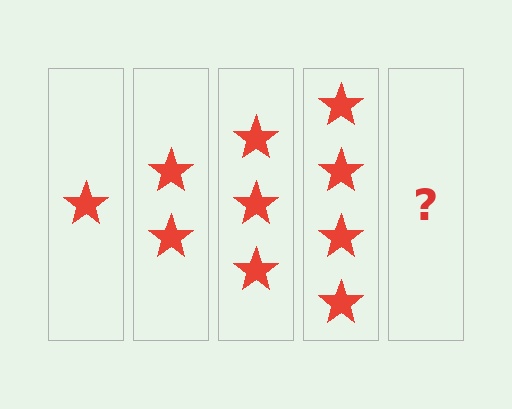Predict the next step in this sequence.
The next step is 5 stars.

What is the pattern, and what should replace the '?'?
The pattern is that each step adds one more star. The '?' should be 5 stars.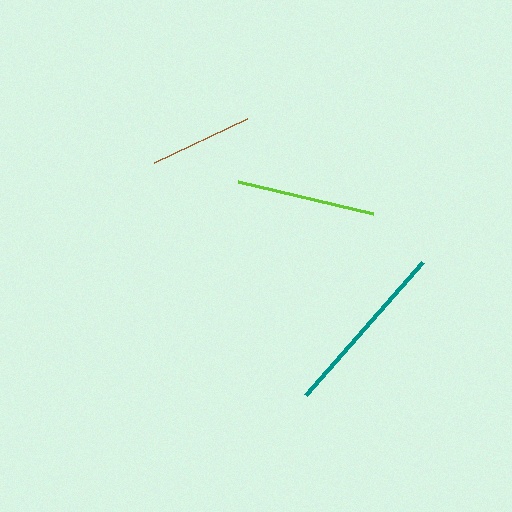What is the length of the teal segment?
The teal segment is approximately 177 pixels long.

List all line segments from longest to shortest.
From longest to shortest: teal, lime, brown.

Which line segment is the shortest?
The brown line is the shortest at approximately 103 pixels.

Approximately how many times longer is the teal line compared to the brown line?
The teal line is approximately 1.7 times the length of the brown line.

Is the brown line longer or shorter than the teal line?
The teal line is longer than the brown line.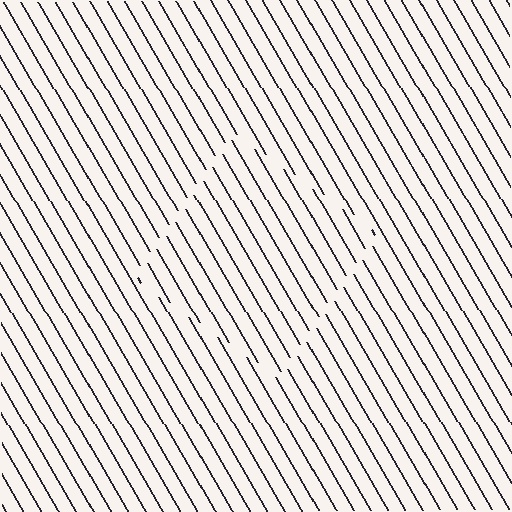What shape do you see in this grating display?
An illusory square. The interior of the shape contains the same grating, shifted by half a period — the contour is defined by the phase discontinuity where line-ends from the inner and outer gratings abut.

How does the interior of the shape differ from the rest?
The interior of the shape contains the same grating, shifted by half a period — the contour is defined by the phase discontinuity where line-ends from the inner and outer gratings abut.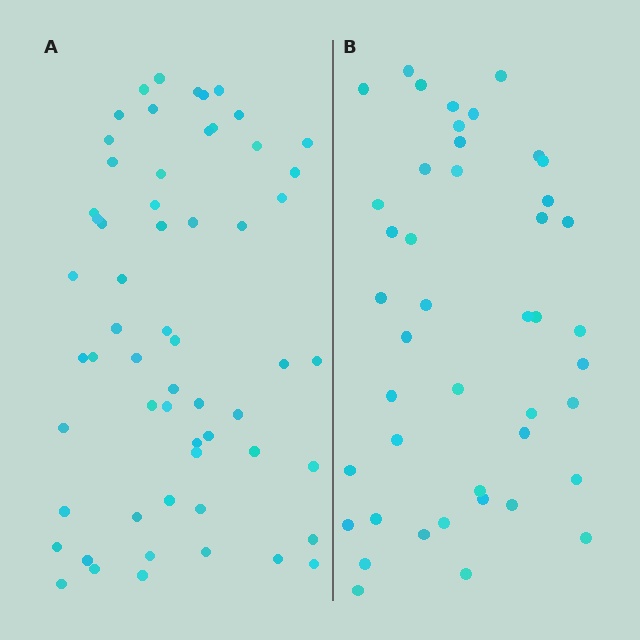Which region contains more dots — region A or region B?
Region A (the left region) has more dots.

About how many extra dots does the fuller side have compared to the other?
Region A has approximately 15 more dots than region B.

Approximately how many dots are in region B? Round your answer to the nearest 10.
About 40 dots. (The exact count is 44, which rounds to 40.)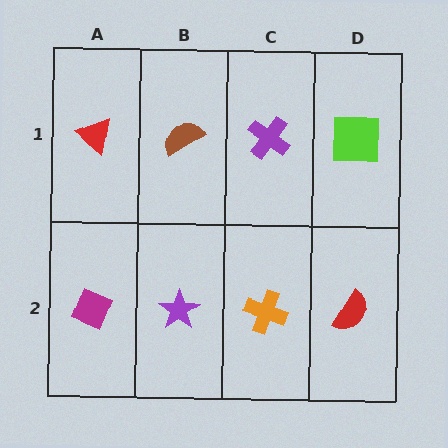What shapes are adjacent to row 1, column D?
A red semicircle (row 2, column D), a purple cross (row 1, column C).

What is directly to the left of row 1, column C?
A brown semicircle.